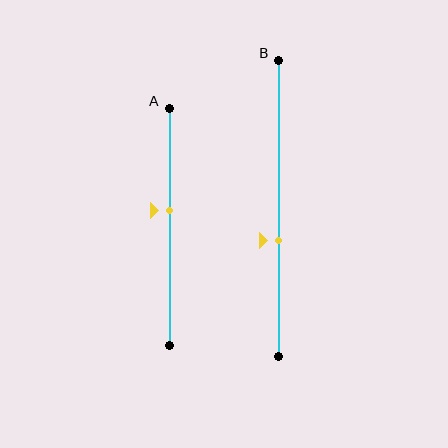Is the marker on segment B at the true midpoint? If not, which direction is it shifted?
No, the marker on segment B is shifted downward by about 11% of the segment length.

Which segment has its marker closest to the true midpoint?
Segment A has its marker closest to the true midpoint.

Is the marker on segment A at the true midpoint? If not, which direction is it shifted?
No, the marker on segment A is shifted upward by about 7% of the segment length.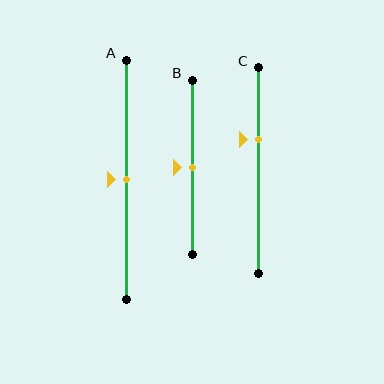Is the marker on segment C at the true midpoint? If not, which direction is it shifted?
No, the marker on segment C is shifted upward by about 15% of the segment length.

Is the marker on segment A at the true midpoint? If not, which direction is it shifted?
Yes, the marker on segment A is at the true midpoint.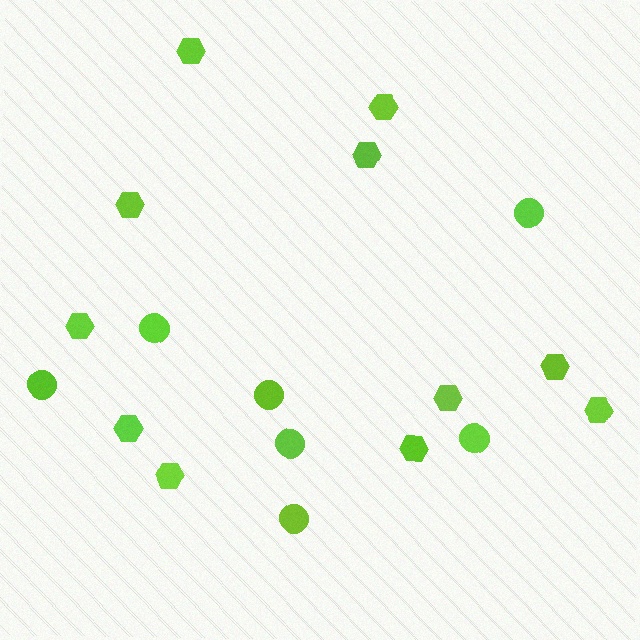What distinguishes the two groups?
There are 2 groups: one group of hexagons (11) and one group of circles (7).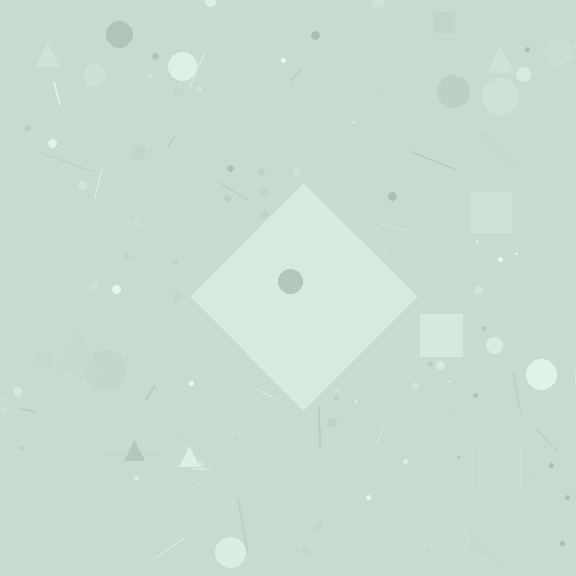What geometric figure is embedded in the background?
A diamond is embedded in the background.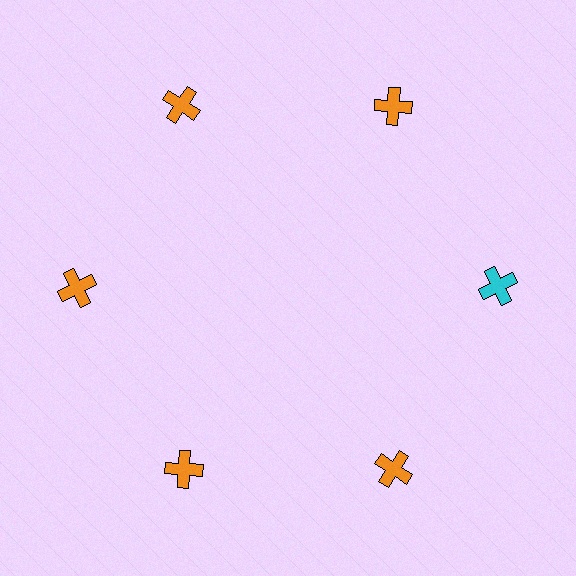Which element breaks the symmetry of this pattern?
The cyan cross at roughly the 3 o'clock position breaks the symmetry. All other shapes are orange crosses.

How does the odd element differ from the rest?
It has a different color: cyan instead of orange.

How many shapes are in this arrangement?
There are 6 shapes arranged in a ring pattern.